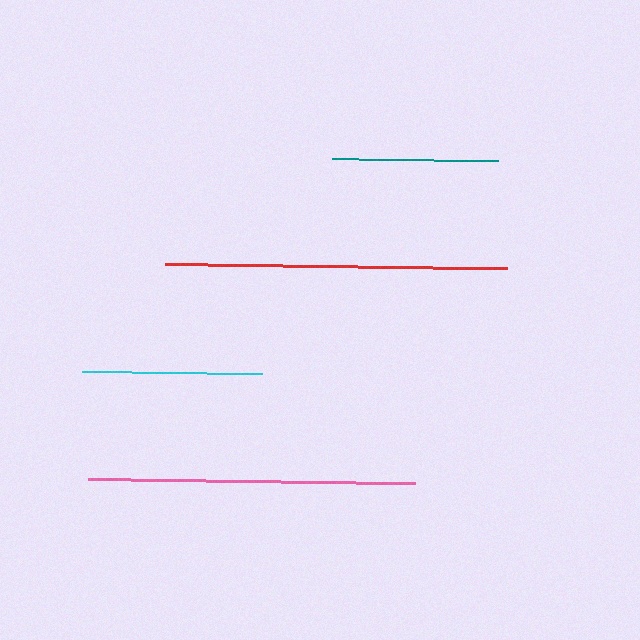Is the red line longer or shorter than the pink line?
The red line is longer than the pink line.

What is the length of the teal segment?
The teal segment is approximately 167 pixels long.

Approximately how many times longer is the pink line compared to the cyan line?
The pink line is approximately 1.8 times the length of the cyan line.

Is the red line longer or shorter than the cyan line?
The red line is longer than the cyan line.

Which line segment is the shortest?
The teal line is the shortest at approximately 167 pixels.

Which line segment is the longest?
The red line is the longest at approximately 342 pixels.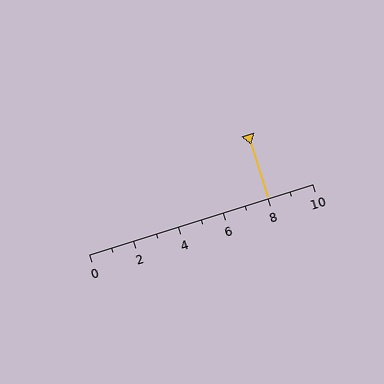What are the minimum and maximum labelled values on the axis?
The axis runs from 0 to 10.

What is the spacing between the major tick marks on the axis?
The major ticks are spaced 2 apart.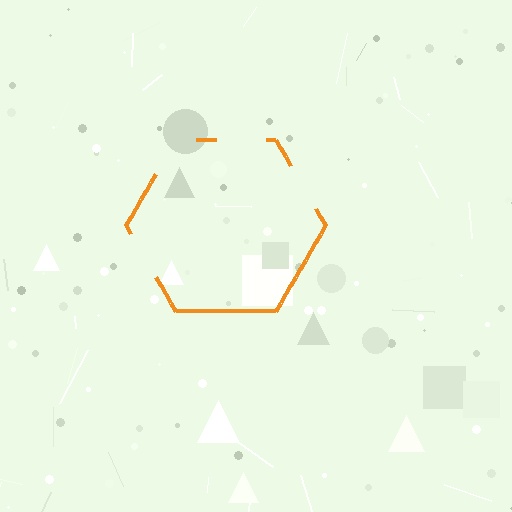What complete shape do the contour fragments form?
The contour fragments form a hexagon.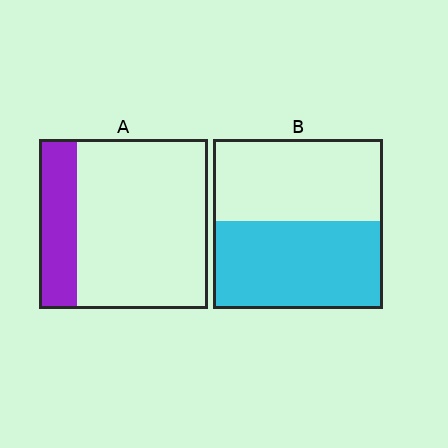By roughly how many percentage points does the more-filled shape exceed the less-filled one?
By roughly 30 percentage points (B over A).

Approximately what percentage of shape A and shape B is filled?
A is approximately 20% and B is approximately 50%.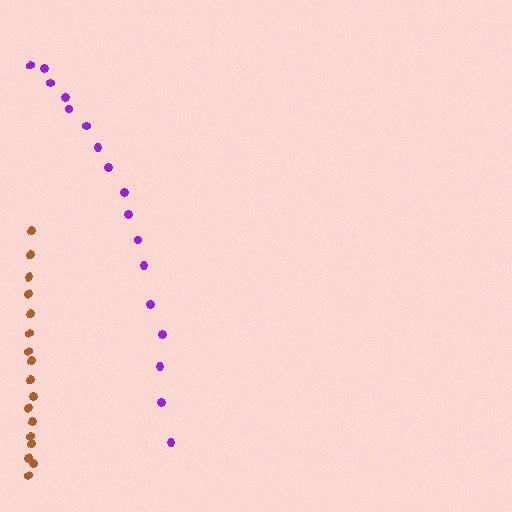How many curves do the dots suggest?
There are 2 distinct paths.